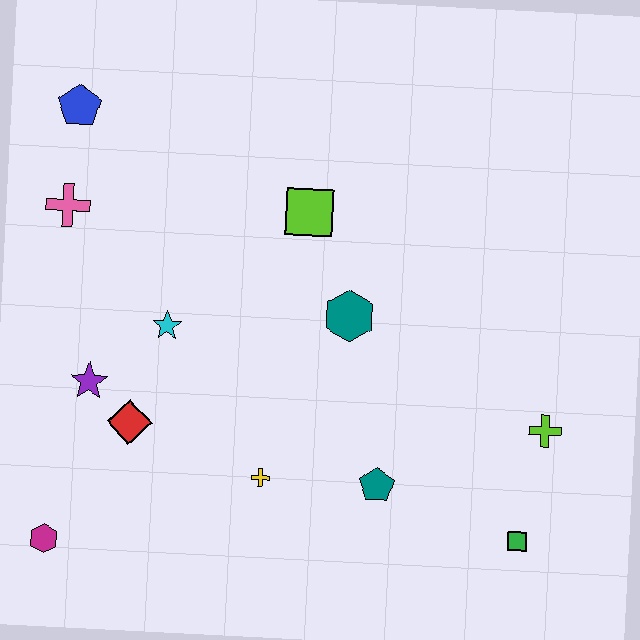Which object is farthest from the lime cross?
The blue pentagon is farthest from the lime cross.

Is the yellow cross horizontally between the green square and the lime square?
No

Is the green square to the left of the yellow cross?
No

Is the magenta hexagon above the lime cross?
No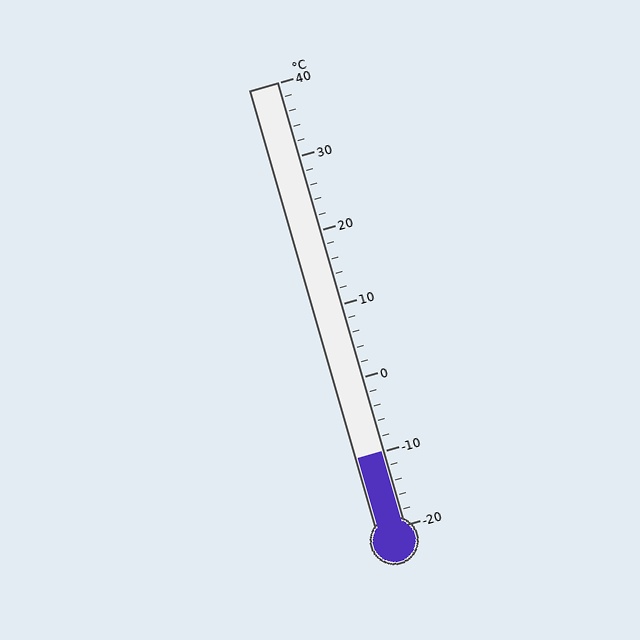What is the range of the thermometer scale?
The thermometer scale ranges from -20°C to 40°C.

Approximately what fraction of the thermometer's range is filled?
The thermometer is filled to approximately 15% of its range.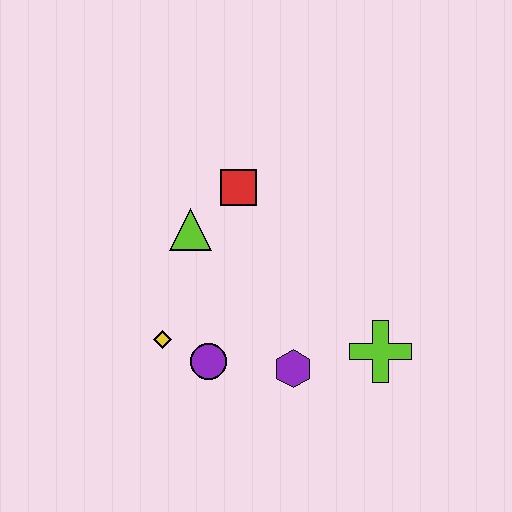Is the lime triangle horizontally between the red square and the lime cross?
No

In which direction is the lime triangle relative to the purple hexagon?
The lime triangle is above the purple hexagon.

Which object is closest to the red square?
The lime triangle is closest to the red square.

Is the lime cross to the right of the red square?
Yes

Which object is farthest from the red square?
The lime cross is farthest from the red square.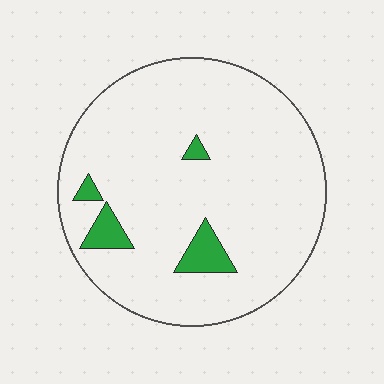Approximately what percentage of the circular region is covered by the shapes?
Approximately 5%.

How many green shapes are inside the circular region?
4.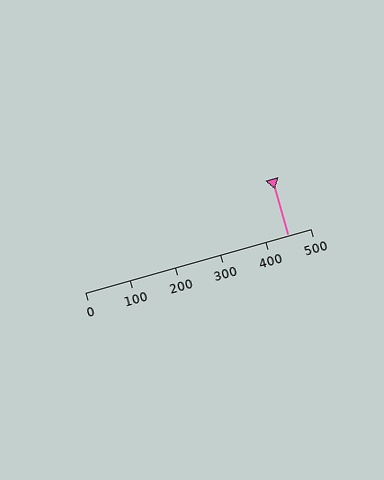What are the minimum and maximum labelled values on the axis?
The axis runs from 0 to 500.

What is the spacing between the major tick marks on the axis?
The major ticks are spaced 100 apart.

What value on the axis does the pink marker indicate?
The marker indicates approximately 450.